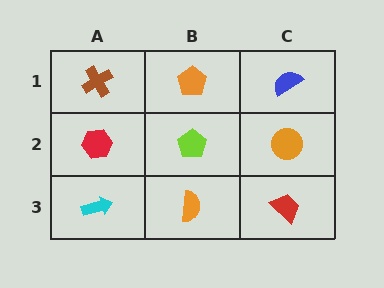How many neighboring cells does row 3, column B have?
3.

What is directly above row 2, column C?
A blue semicircle.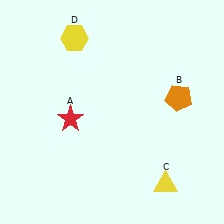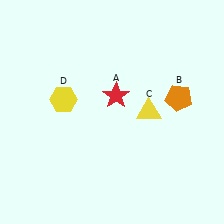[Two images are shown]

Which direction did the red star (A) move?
The red star (A) moved right.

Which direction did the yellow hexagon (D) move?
The yellow hexagon (D) moved down.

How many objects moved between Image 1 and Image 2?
3 objects moved between the two images.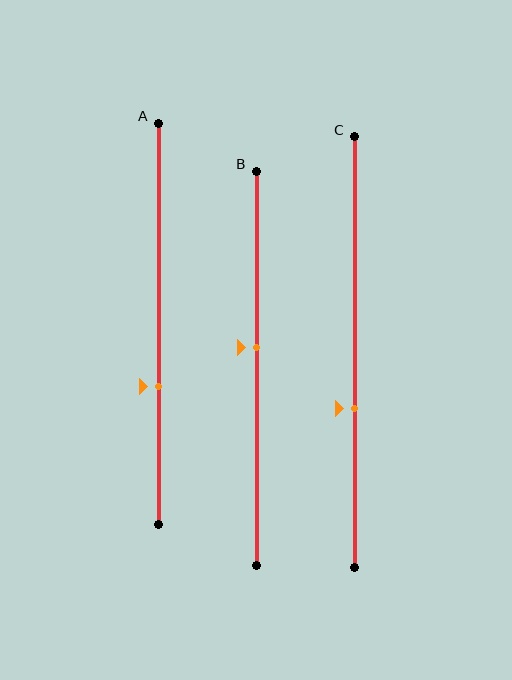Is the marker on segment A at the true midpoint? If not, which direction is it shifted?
No, the marker on segment A is shifted downward by about 16% of the segment length.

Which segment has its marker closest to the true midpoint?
Segment B has its marker closest to the true midpoint.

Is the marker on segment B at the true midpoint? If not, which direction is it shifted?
No, the marker on segment B is shifted upward by about 5% of the segment length.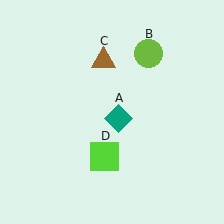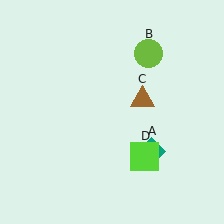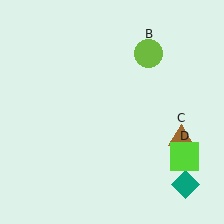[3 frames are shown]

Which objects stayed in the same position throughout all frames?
Lime circle (object B) remained stationary.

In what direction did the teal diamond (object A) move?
The teal diamond (object A) moved down and to the right.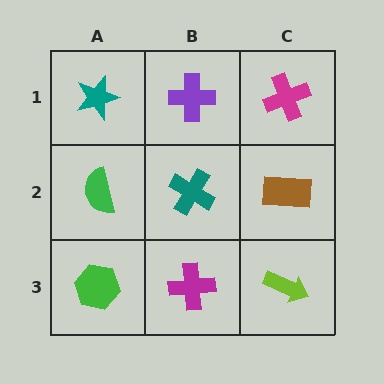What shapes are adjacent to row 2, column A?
A teal star (row 1, column A), a green hexagon (row 3, column A), a teal cross (row 2, column B).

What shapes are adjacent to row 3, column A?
A green semicircle (row 2, column A), a magenta cross (row 3, column B).